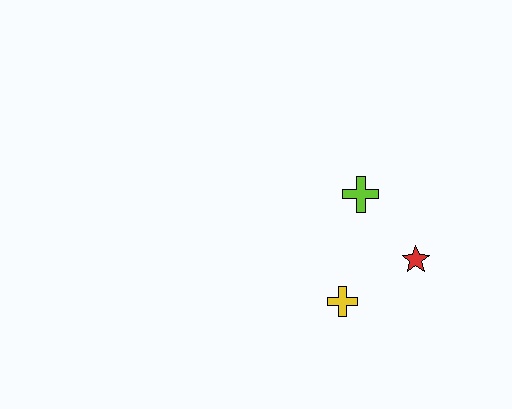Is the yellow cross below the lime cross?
Yes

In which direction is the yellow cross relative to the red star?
The yellow cross is to the left of the red star.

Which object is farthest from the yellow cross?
The lime cross is farthest from the yellow cross.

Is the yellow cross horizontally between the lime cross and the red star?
No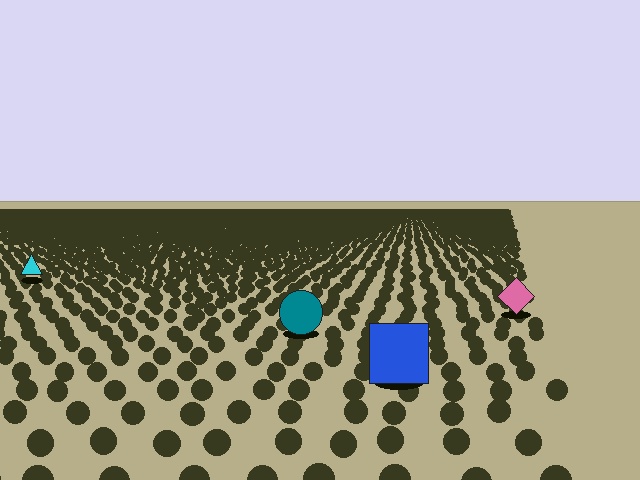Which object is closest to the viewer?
The blue square is closest. The texture marks near it are larger and more spread out.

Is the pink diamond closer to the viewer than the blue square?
No. The blue square is closer — you can tell from the texture gradient: the ground texture is coarser near it.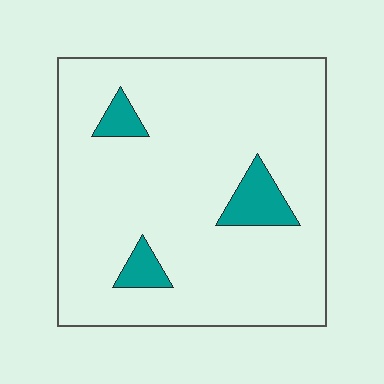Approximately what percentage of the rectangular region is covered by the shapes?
Approximately 10%.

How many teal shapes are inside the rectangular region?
3.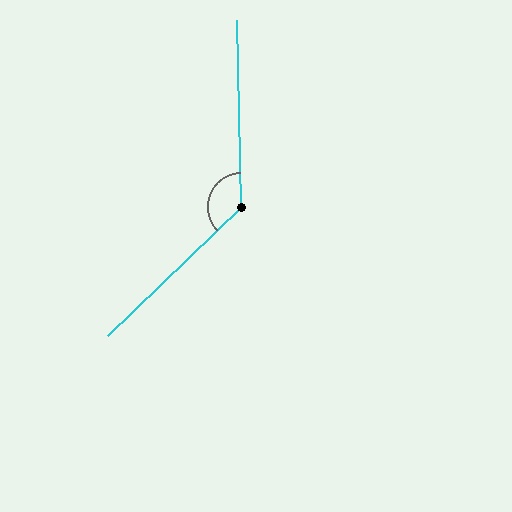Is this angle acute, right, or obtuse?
It is obtuse.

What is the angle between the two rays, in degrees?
Approximately 133 degrees.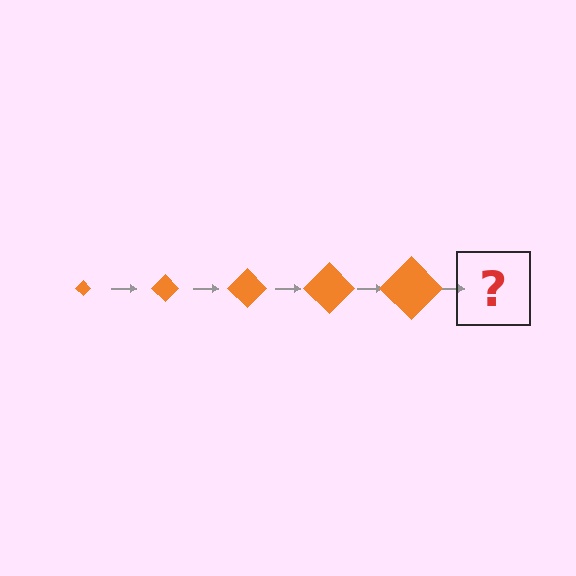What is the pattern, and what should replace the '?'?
The pattern is that the diamond gets progressively larger each step. The '?' should be an orange diamond, larger than the previous one.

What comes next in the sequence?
The next element should be an orange diamond, larger than the previous one.